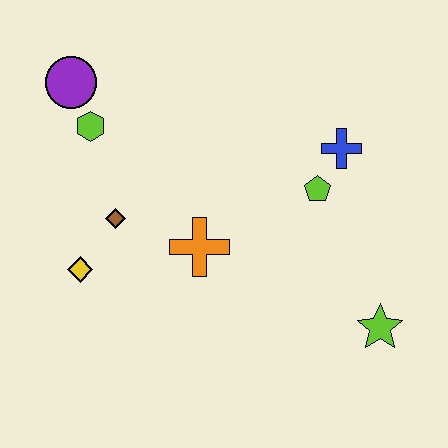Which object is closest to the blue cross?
The lime pentagon is closest to the blue cross.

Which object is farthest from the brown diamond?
The lime star is farthest from the brown diamond.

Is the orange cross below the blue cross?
Yes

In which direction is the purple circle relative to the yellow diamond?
The purple circle is above the yellow diamond.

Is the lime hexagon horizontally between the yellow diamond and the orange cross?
Yes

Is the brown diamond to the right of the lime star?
No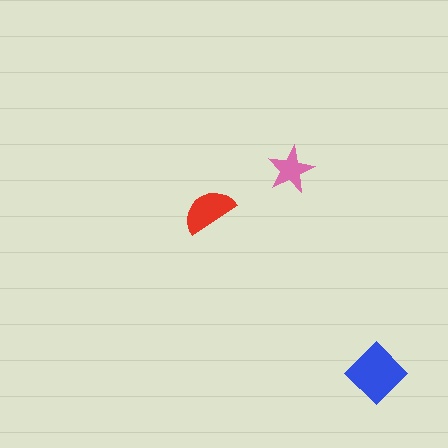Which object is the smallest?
The pink star.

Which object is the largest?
The blue diamond.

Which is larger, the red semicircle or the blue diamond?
The blue diamond.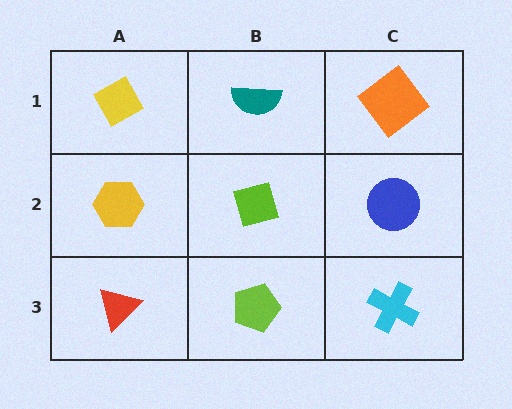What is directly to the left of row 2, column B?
A yellow hexagon.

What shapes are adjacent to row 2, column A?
A yellow diamond (row 1, column A), a red triangle (row 3, column A), a lime diamond (row 2, column B).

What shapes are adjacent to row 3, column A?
A yellow hexagon (row 2, column A), a lime pentagon (row 3, column B).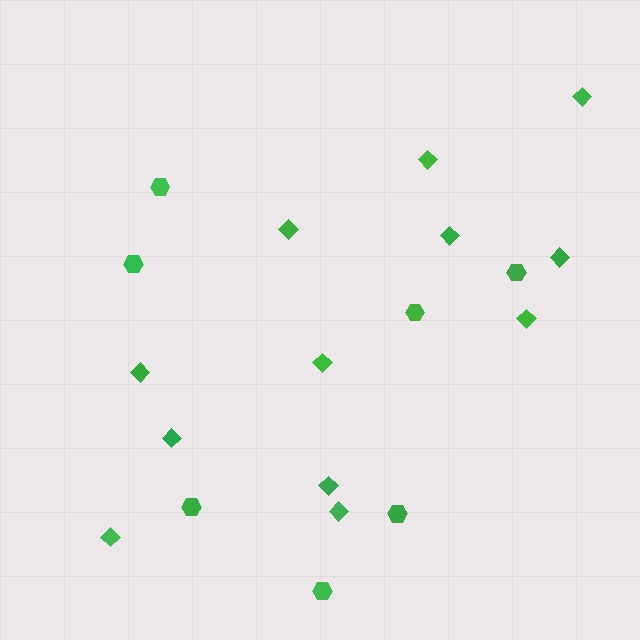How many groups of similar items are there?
There are 2 groups: one group of hexagons (7) and one group of diamonds (12).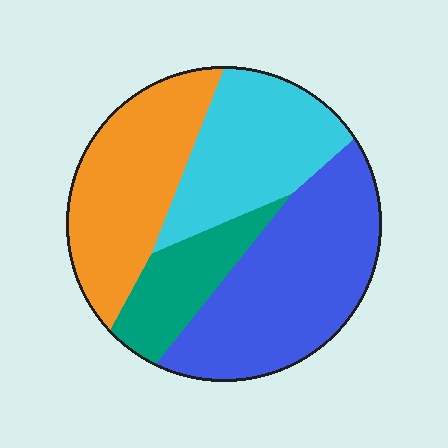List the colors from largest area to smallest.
From largest to smallest: blue, orange, cyan, teal.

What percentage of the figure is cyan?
Cyan takes up about one quarter (1/4) of the figure.